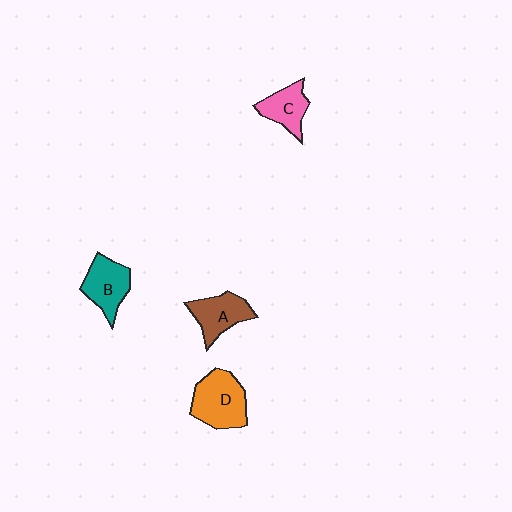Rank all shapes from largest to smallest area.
From largest to smallest: D (orange), B (teal), A (brown), C (pink).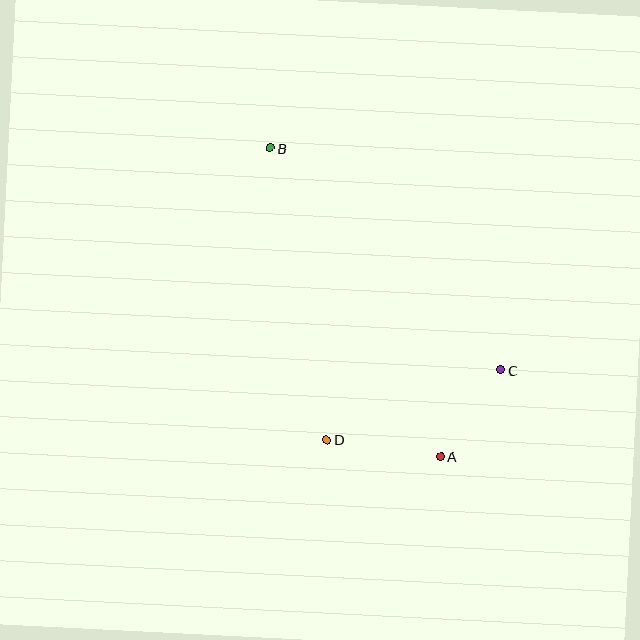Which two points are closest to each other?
Points A and C are closest to each other.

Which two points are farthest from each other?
Points A and B are farthest from each other.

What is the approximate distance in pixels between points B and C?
The distance between B and C is approximately 319 pixels.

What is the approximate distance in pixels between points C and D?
The distance between C and D is approximately 187 pixels.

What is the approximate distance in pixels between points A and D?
The distance between A and D is approximately 115 pixels.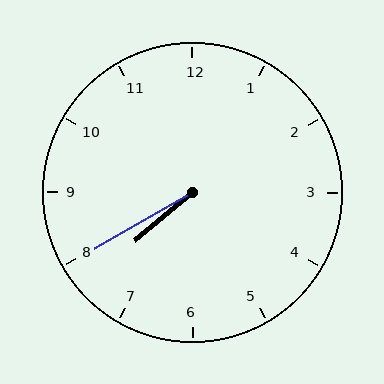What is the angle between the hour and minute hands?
Approximately 10 degrees.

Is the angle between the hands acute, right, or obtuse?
It is acute.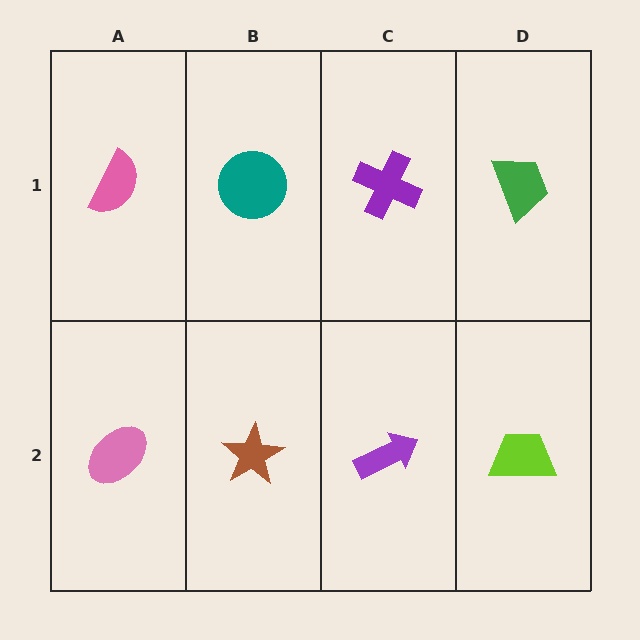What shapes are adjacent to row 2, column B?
A teal circle (row 1, column B), a pink ellipse (row 2, column A), a purple arrow (row 2, column C).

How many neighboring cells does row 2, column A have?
2.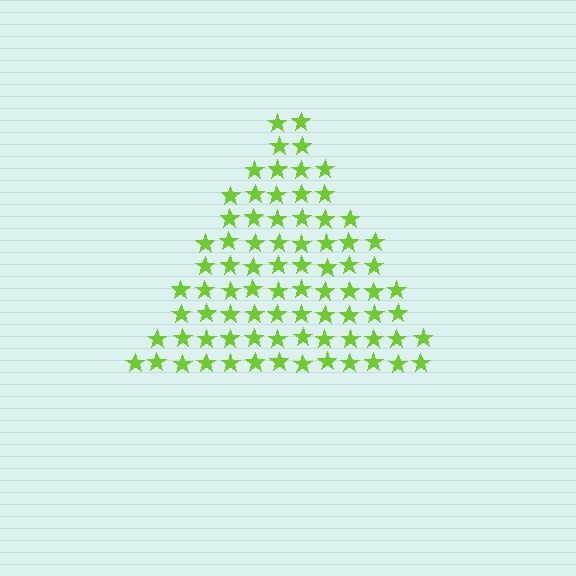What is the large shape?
The large shape is a triangle.